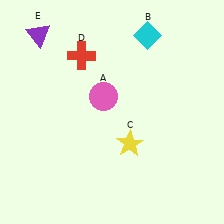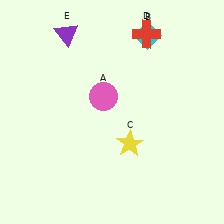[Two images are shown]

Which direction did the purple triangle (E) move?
The purple triangle (E) moved right.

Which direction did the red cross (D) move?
The red cross (D) moved right.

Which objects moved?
The objects that moved are: the red cross (D), the purple triangle (E).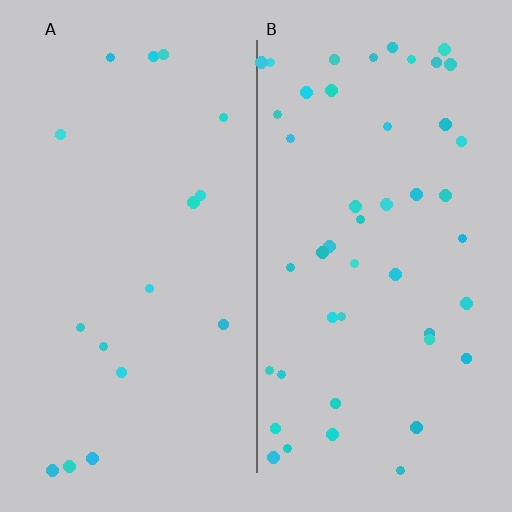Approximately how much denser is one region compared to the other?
Approximately 2.8× — region B over region A.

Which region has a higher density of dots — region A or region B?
B (the right).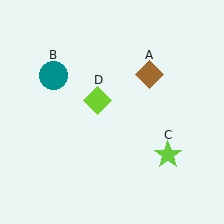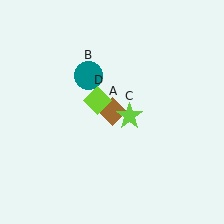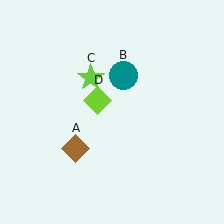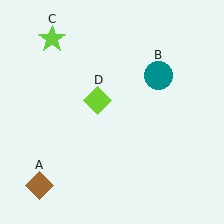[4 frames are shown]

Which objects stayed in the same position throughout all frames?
Lime diamond (object D) remained stationary.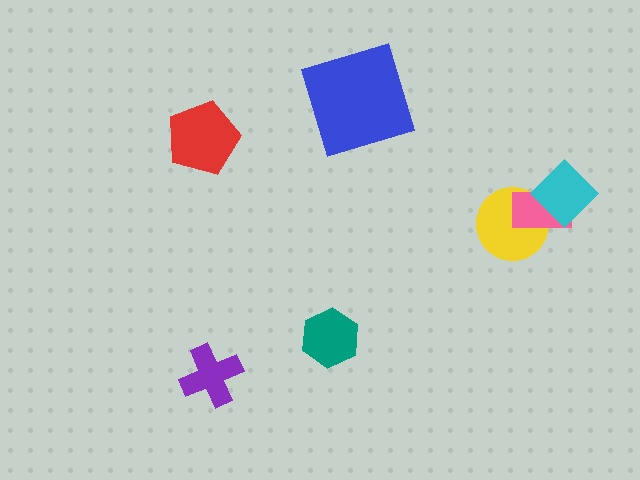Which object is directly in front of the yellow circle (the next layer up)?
The pink rectangle is directly in front of the yellow circle.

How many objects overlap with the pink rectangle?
2 objects overlap with the pink rectangle.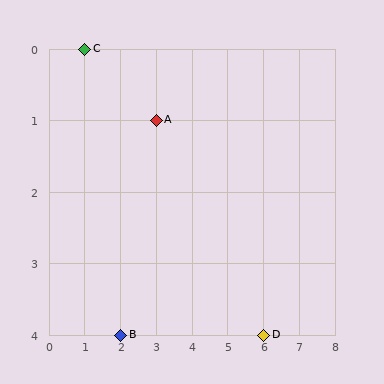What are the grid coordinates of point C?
Point C is at grid coordinates (1, 0).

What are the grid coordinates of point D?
Point D is at grid coordinates (6, 4).